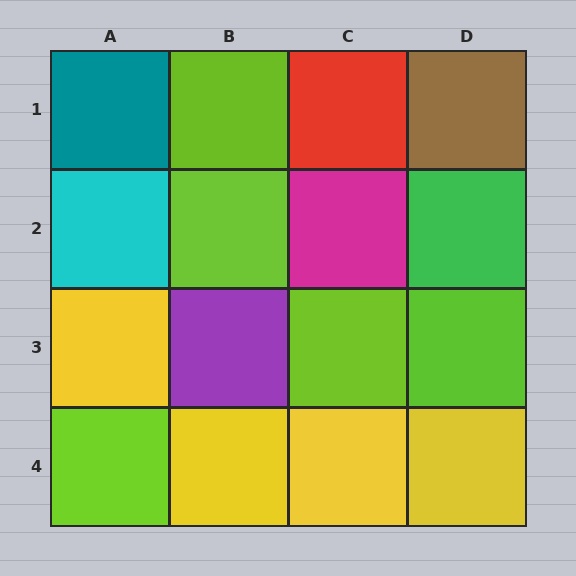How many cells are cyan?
1 cell is cyan.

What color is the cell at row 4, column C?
Yellow.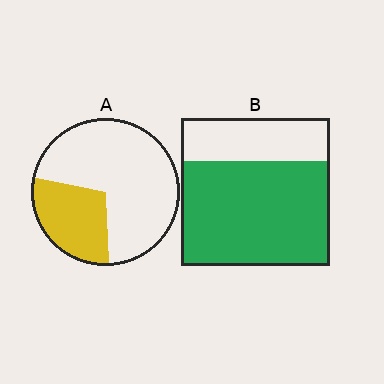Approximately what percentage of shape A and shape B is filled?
A is approximately 30% and B is approximately 70%.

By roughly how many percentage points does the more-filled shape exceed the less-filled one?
By roughly 40 percentage points (B over A).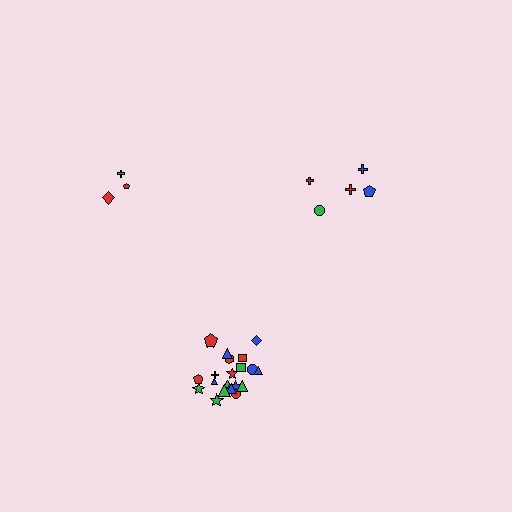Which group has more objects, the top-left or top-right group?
The top-right group.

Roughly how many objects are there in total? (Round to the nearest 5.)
Roughly 30 objects in total.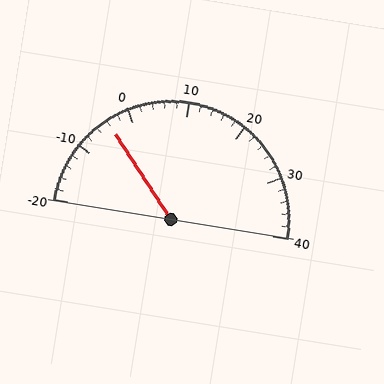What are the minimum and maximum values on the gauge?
The gauge ranges from -20 to 40.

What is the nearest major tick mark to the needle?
The nearest major tick mark is 0.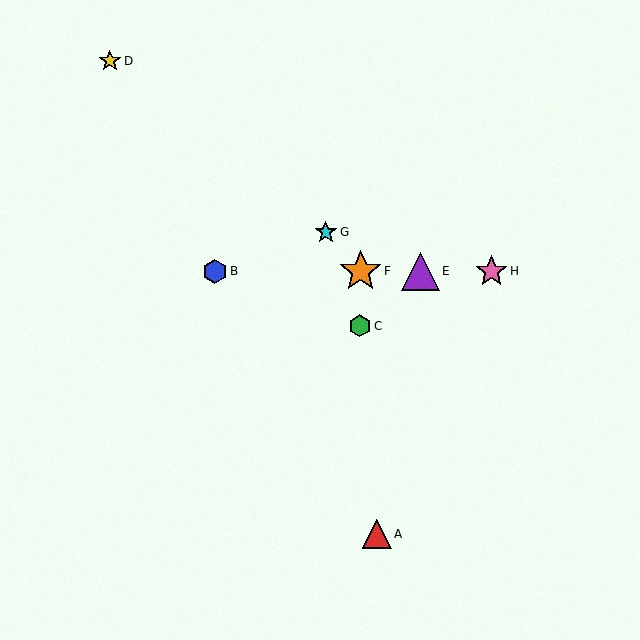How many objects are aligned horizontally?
4 objects (B, E, F, H) are aligned horizontally.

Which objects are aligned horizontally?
Objects B, E, F, H are aligned horizontally.